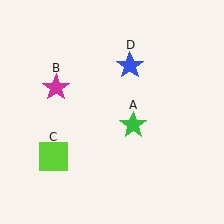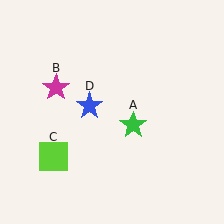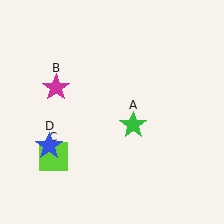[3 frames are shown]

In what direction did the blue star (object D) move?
The blue star (object D) moved down and to the left.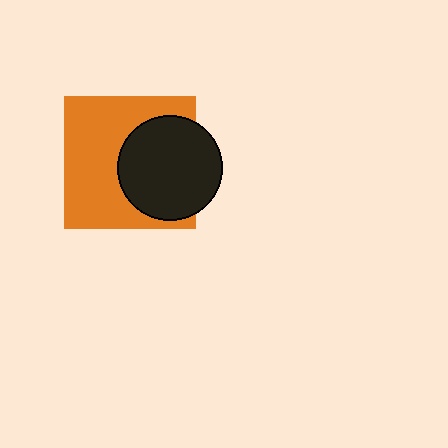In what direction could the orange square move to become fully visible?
The orange square could move left. That would shift it out from behind the black circle entirely.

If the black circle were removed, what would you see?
You would see the complete orange square.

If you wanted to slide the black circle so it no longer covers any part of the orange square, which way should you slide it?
Slide it right — that is the most direct way to separate the two shapes.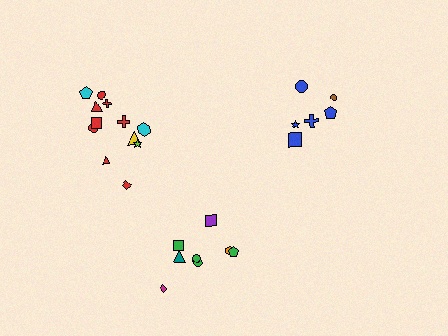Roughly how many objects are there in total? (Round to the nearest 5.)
Roughly 25 objects in total.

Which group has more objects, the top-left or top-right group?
The top-left group.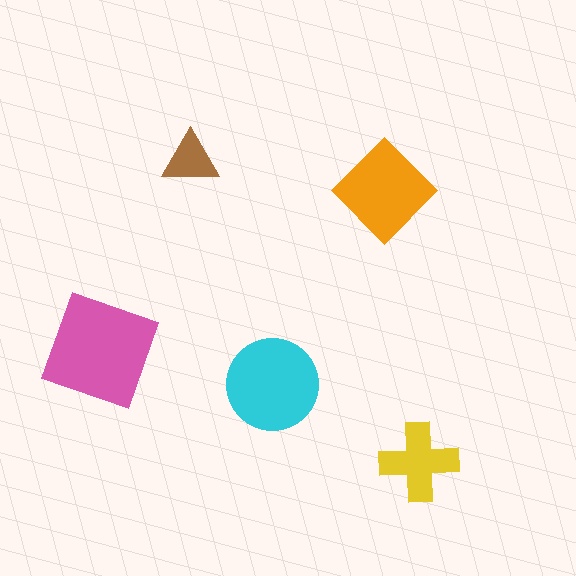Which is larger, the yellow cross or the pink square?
The pink square.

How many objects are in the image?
There are 5 objects in the image.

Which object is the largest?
The pink square.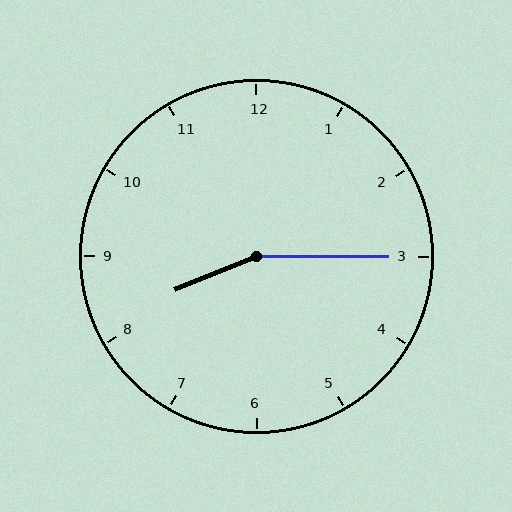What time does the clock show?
8:15.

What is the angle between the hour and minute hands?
Approximately 158 degrees.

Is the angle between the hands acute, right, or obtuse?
It is obtuse.